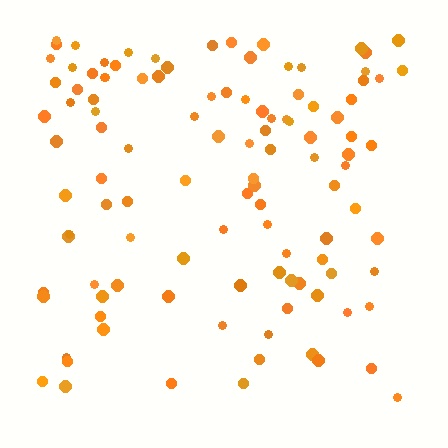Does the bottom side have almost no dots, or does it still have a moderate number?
Still a moderate number, just noticeably fewer than the top.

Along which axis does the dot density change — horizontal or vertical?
Vertical.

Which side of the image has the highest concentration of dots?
The top.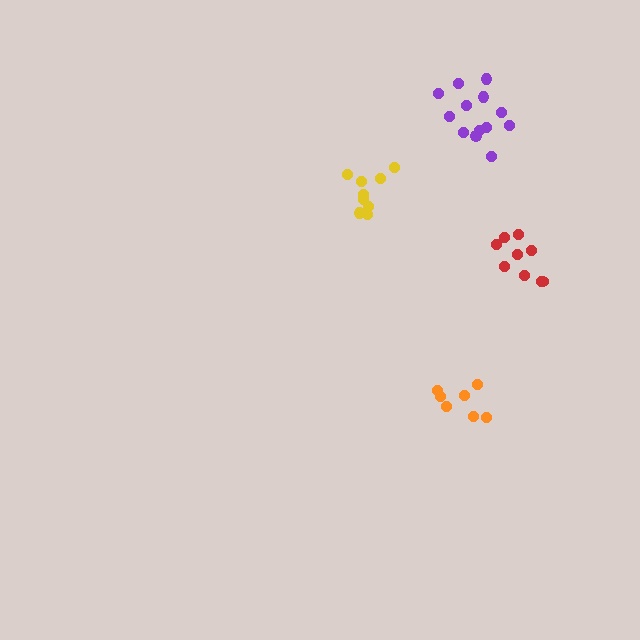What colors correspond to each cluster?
The clusters are colored: yellow, purple, orange, red.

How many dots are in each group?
Group 1: 9 dots, Group 2: 13 dots, Group 3: 7 dots, Group 4: 9 dots (38 total).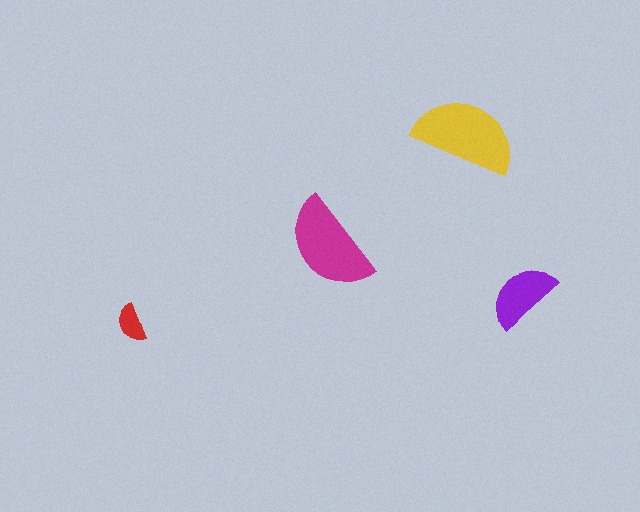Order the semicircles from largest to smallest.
the yellow one, the magenta one, the purple one, the red one.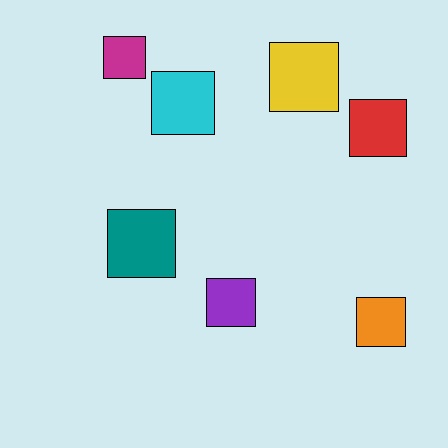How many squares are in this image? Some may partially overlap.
There are 7 squares.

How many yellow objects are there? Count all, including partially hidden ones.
There is 1 yellow object.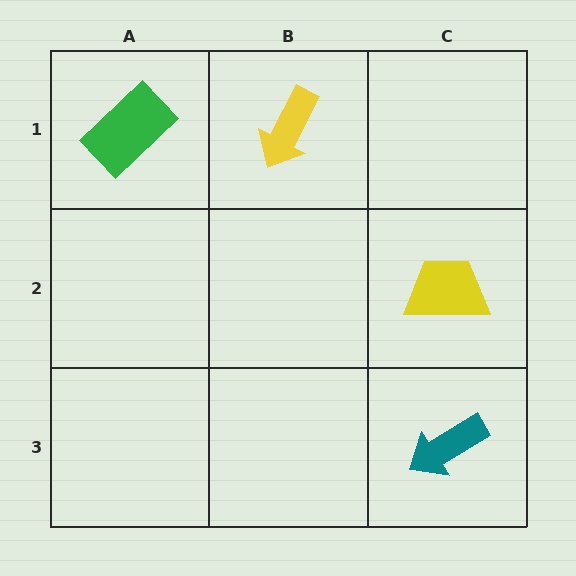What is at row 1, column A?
A green rectangle.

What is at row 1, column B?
A yellow arrow.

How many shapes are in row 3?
1 shape.